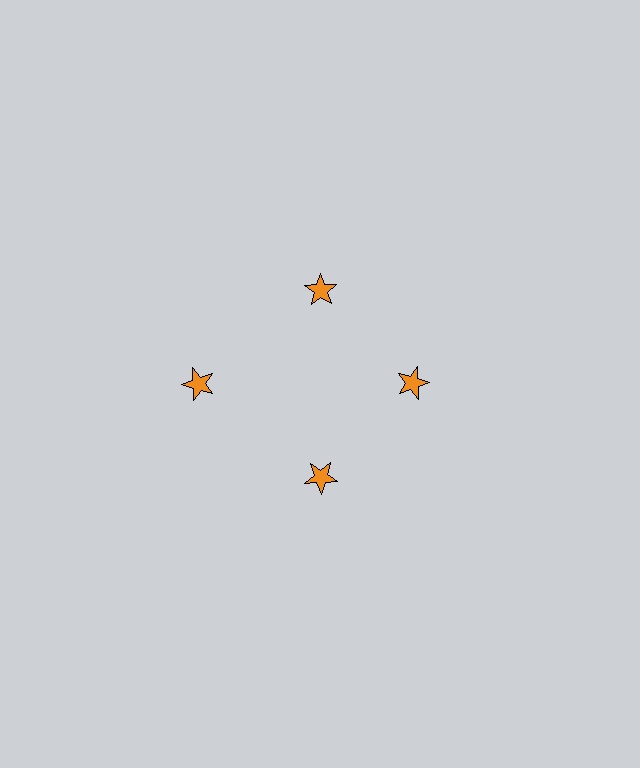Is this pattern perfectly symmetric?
No. The 4 orange stars are arranged in a ring, but one element near the 9 o'clock position is pushed outward from the center, breaking the 4-fold rotational symmetry.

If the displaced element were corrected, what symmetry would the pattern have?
It would have 4-fold rotational symmetry — the pattern would map onto itself every 90 degrees.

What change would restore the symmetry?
The symmetry would be restored by moving it inward, back onto the ring so that all 4 stars sit at equal angles and equal distance from the center.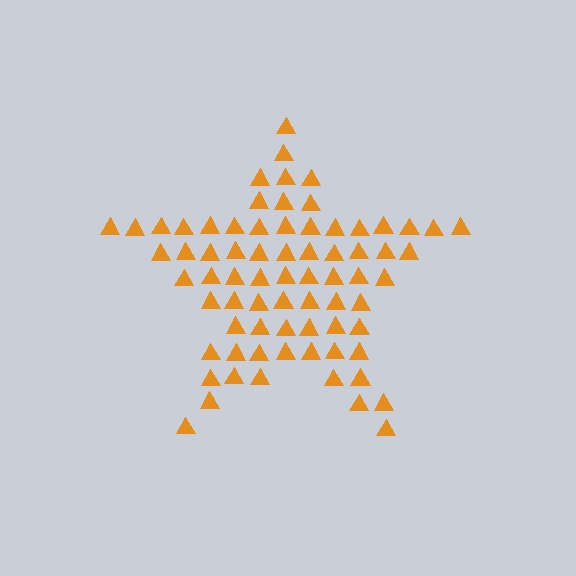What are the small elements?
The small elements are triangles.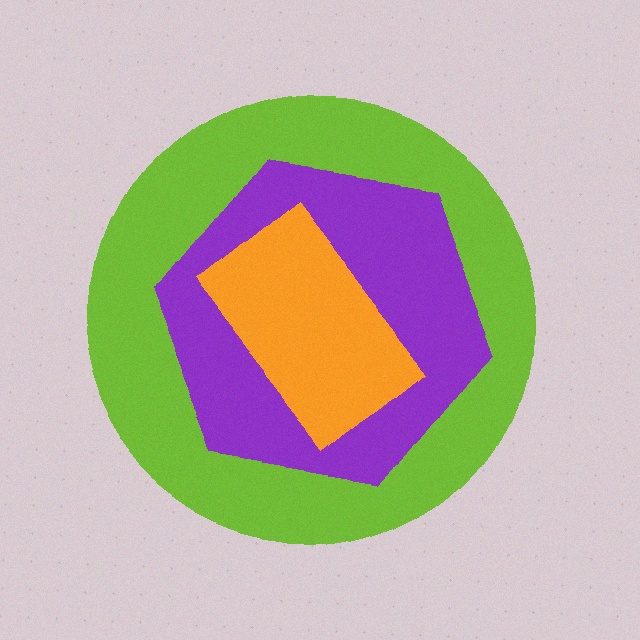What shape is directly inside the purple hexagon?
The orange rectangle.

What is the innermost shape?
The orange rectangle.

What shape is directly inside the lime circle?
The purple hexagon.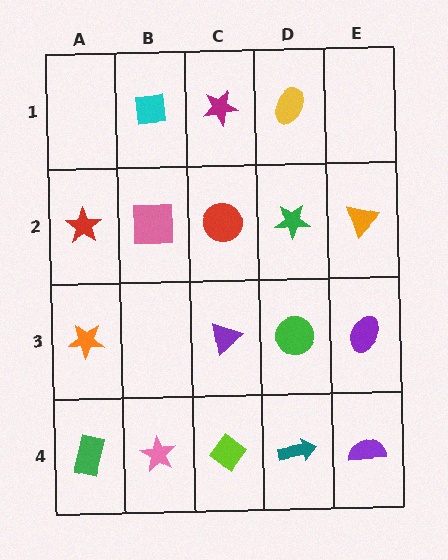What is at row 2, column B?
A pink square.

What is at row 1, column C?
A magenta star.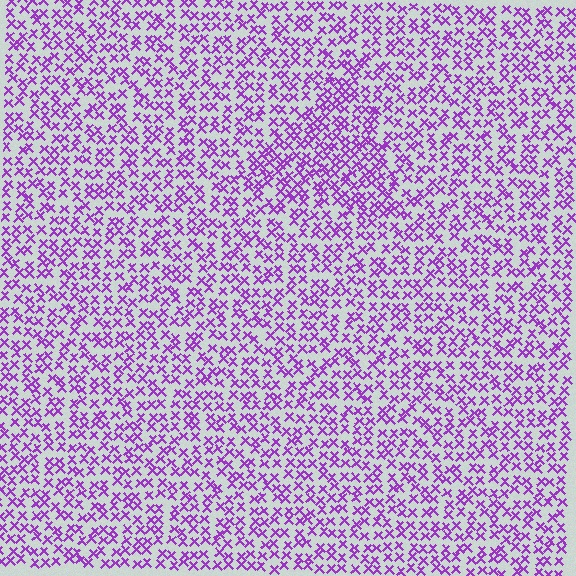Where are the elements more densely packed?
The elements are more densely packed inside the triangle boundary.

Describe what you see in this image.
The image contains small purple elements arranged at two different densities. A triangle-shaped region is visible where the elements are more densely packed than the surrounding area.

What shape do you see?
I see a triangle.